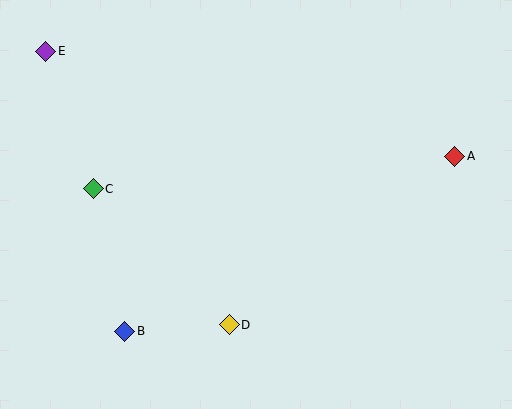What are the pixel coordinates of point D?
Point D is at (229, 325).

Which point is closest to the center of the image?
Point D at (229, 325) is closest to the center.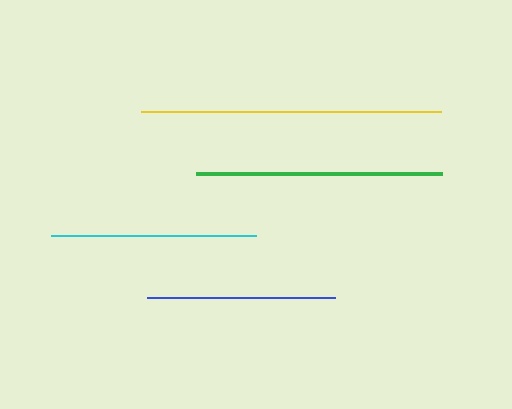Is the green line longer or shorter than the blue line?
The green line is longer than the blue line.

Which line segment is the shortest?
The blue line is the shortest at approximately 188 pixels.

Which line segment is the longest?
The yellow line is the longest at approximately 300 pixels.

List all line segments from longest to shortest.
From longest to shortest: yellow, green, cyan, blue.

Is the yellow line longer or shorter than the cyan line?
The yellow line is longer than the cyan line.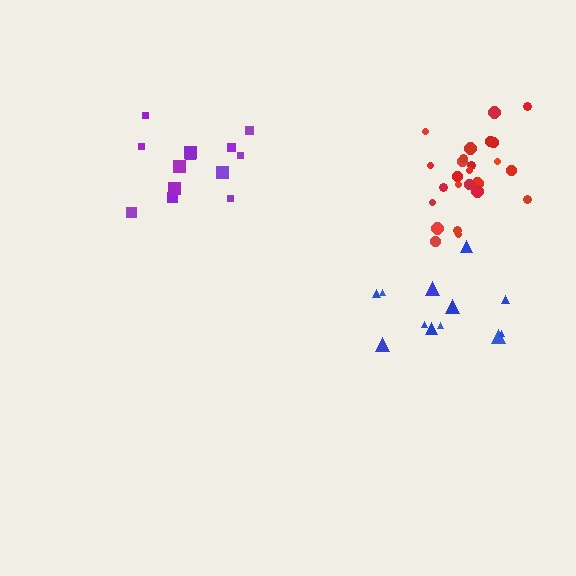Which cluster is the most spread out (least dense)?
Purple.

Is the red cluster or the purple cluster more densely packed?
Red.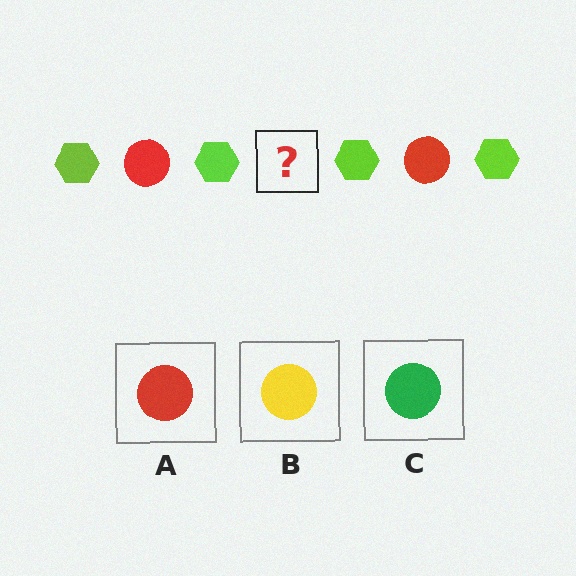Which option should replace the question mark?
Option A.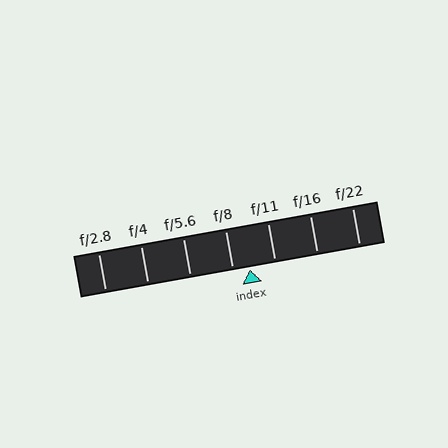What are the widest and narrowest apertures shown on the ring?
The widest aperture shown is f/2.8 and the narrowest is f/22.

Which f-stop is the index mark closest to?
The index mark is closest to f/8.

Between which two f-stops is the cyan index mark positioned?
The index mark is between f/8 and f/11.